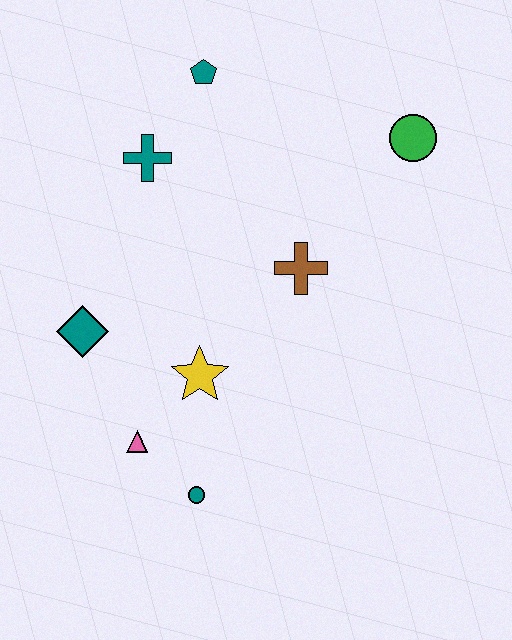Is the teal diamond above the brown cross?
No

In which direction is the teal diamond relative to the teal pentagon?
The teal diamond is below the teal pentagon.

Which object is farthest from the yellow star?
The green circle is farthest from the yellow star.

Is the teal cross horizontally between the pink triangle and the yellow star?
Yes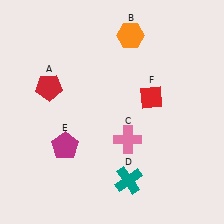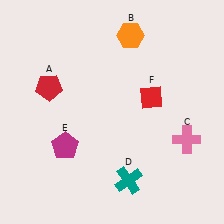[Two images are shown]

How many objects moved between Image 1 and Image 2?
1 object moved between the two images.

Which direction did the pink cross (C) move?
The pink cross (C) moved right.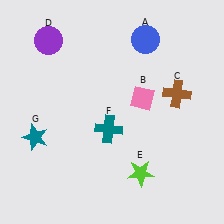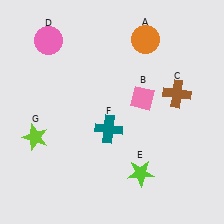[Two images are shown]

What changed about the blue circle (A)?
In Image 1, A is blue. In Image 2, it changed to orange.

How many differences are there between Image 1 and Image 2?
There are 3 differences between the two images.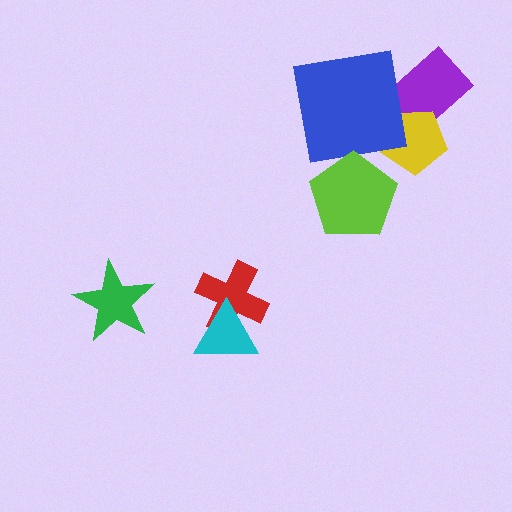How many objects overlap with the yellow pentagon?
2 objects overlap with the yellow pentagon.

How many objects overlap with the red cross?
1 object overlaps with the red cross.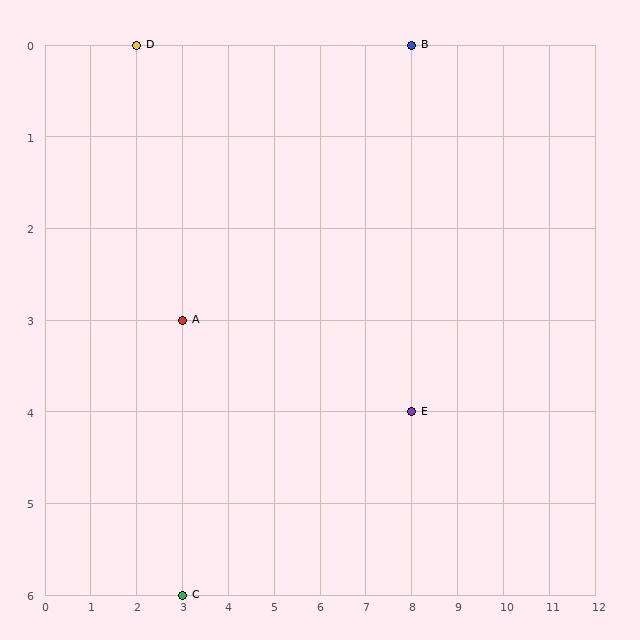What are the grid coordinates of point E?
Point E is at grid coordinates (8, 4).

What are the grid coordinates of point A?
Point A is at grid coordinates (3, 3).